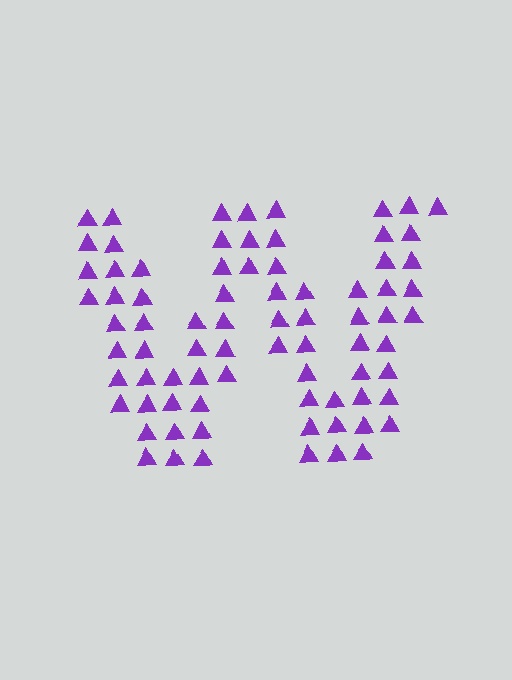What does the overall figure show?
The overall figure shows the letter W.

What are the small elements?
The small elements are triangles.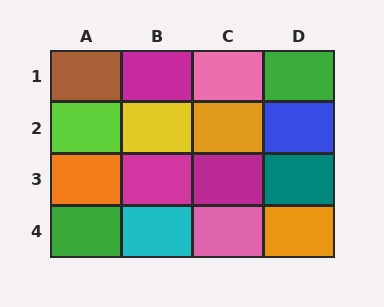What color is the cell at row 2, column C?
Orange.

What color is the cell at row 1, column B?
Magenta.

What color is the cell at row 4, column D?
Orange.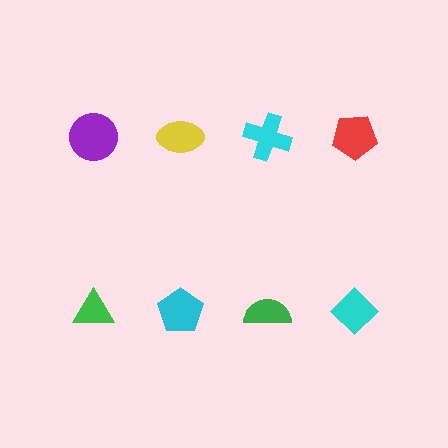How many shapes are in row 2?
4 shapes.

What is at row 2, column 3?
A green semicircle.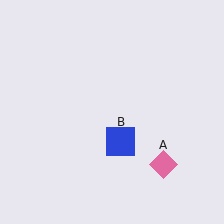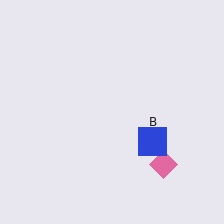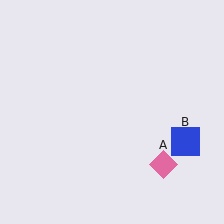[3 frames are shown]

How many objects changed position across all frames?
1 object changed position: blue square (object B).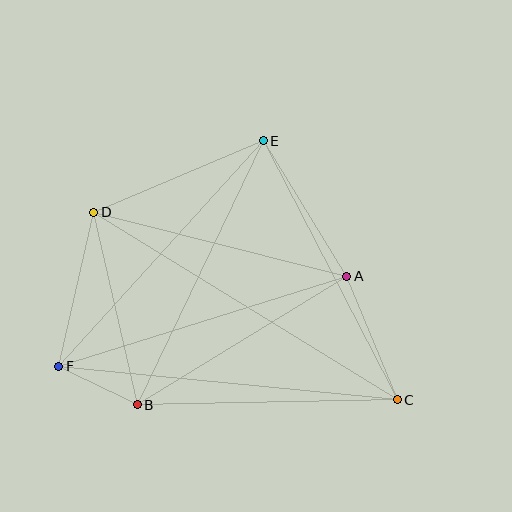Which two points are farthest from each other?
Points C and D are farthest from each other.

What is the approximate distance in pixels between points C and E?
The distance between C and E is approximately 291 pixels.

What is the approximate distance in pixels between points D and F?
The distance between D and F is approximately 158 pixels.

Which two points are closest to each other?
Points B and F are closest to each other.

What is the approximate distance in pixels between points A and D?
The distance between A and D is approximately 261 pixels.